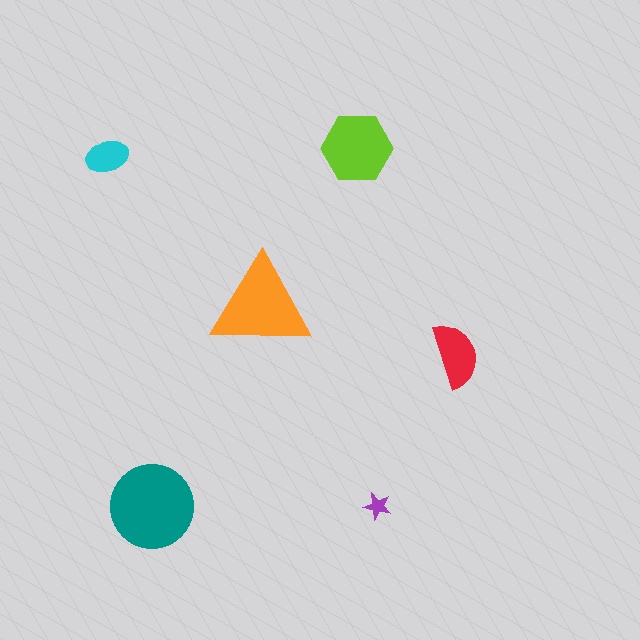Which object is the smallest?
The purple star.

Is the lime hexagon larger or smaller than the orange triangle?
Smaller.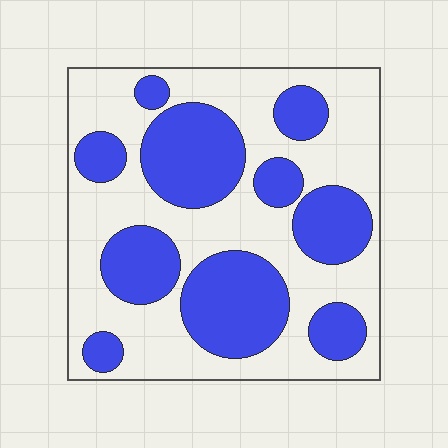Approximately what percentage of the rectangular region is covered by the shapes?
Approximately 40%.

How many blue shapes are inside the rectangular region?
10.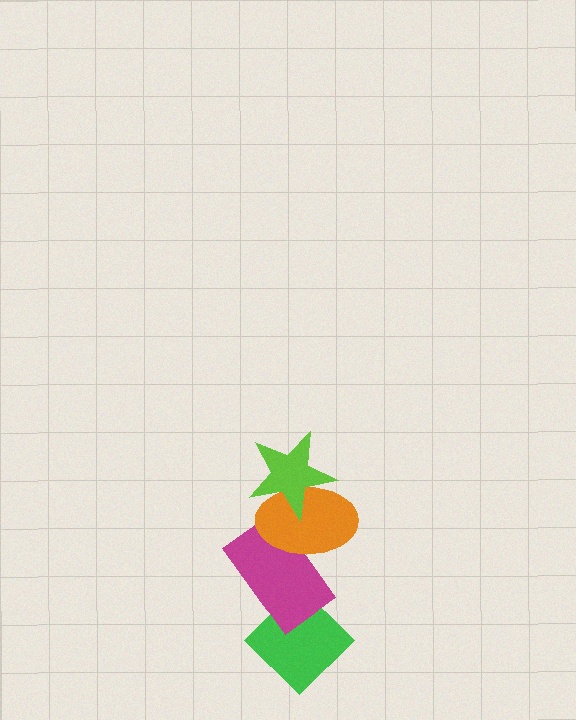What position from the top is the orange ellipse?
The orange ellipse is 2nd from the top.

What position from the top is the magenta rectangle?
The magenta rectangle is 3rd from the top.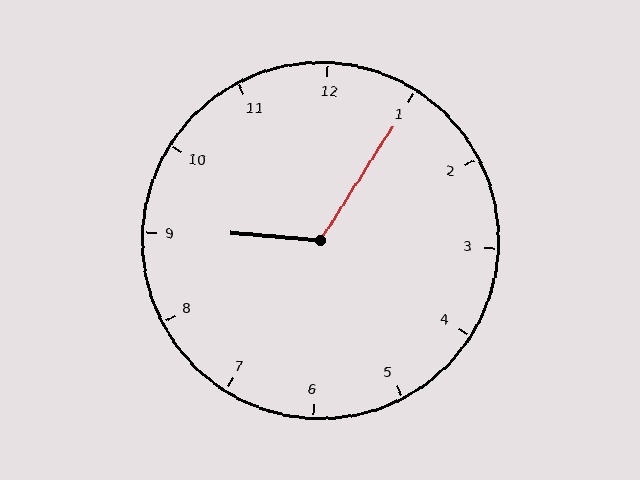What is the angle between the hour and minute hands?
Approximately 118 degrees.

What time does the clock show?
9:05.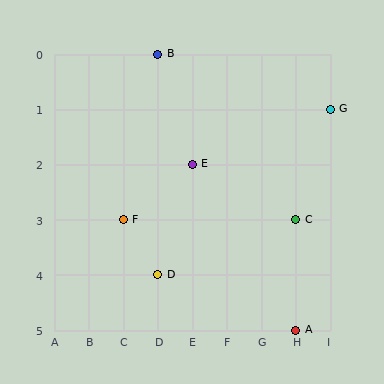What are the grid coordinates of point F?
Point F is at grid coordinates (C, 3).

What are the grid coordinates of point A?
Point A is at grid coordinates (H, 5).